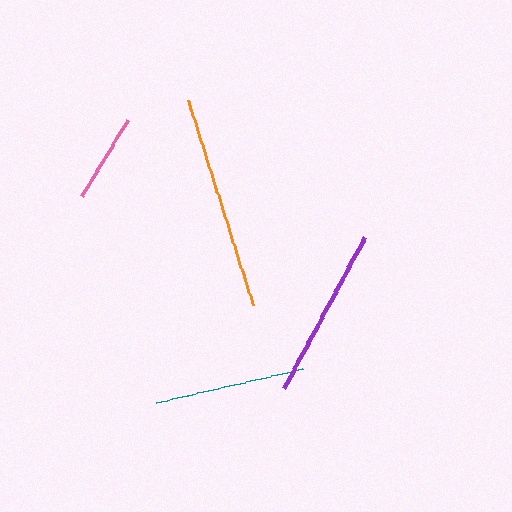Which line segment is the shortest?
The pink line is the shortest at approximately 89 pixels.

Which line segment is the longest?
The orange line is the longest at approximately 216 pixels.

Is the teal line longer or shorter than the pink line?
The teal line is longer than the pink line.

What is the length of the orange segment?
The orange segment is approximately 216 pixels long.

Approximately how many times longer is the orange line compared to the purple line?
The orange line is approximately 1.3 times the length of the purple line.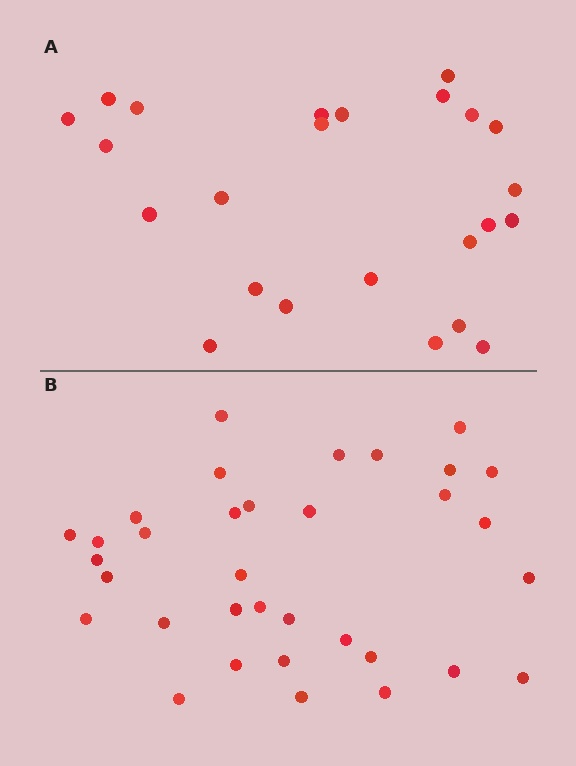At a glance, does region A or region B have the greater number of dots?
Region B (the bottom region) has more dots.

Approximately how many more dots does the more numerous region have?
Region B has roughly 10 or so more dots than region A.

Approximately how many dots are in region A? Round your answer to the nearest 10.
About 20 dots. (The exact count is 24, which rounds to 20.)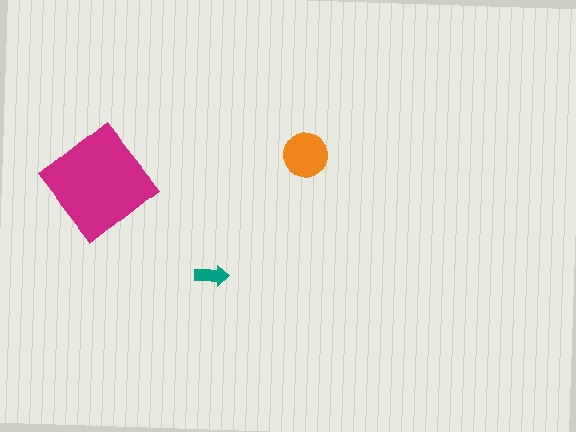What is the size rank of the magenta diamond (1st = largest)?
1st.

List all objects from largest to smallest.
The magenta diamond, the orange circle, the teal arrow.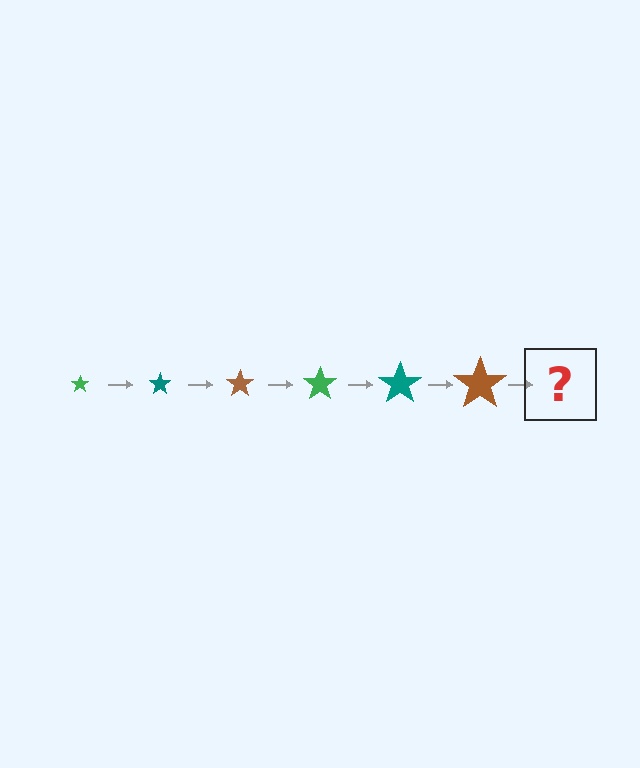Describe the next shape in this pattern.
It should be a green star, larger than the previous one.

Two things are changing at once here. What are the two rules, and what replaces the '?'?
The two rules are that the star grows larger each step and the color cycles through green, teal, and brown. The '?' should be a green star, larger than the previous one.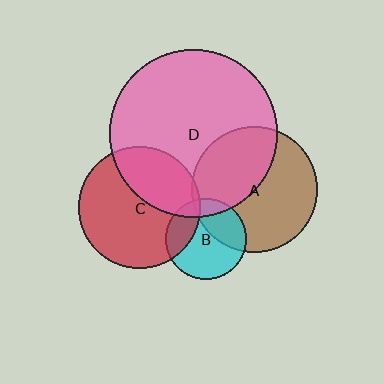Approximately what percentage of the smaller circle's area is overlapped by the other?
Approximately 5%.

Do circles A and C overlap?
Yes.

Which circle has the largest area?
Circle D (pink).